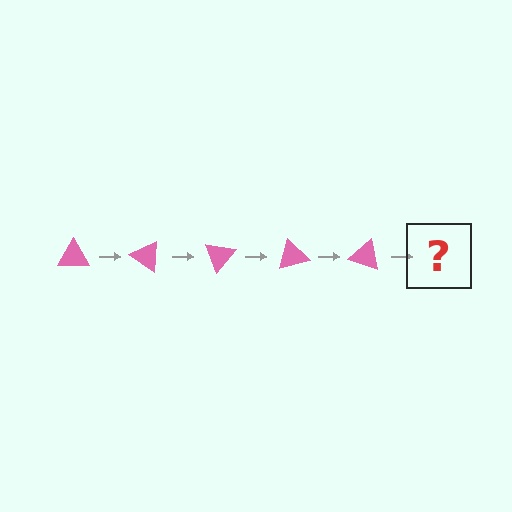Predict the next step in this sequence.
The next step is a pink triangle rotated 175 degrees.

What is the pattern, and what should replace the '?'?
The pattern is that the triangle rotates 35 degrees each step. The '?' should be a pink triangle rotated 175 degrees.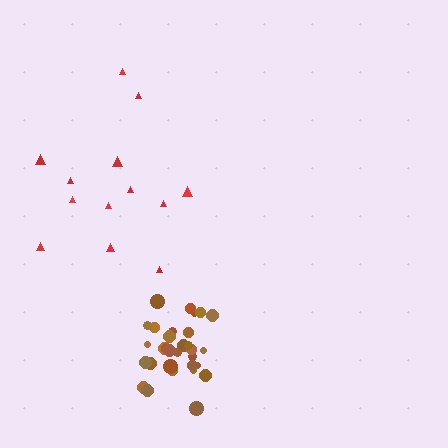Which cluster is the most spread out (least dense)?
Red.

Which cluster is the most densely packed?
Brown.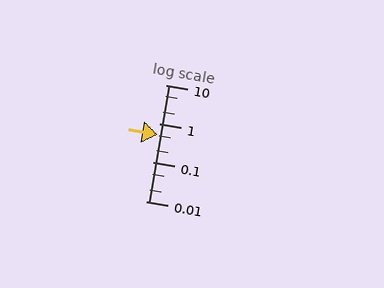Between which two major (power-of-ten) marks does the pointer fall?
The pointer is between 0.1 and 1.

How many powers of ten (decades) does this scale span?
The scale spans 3 decades, from 0.01 to 10.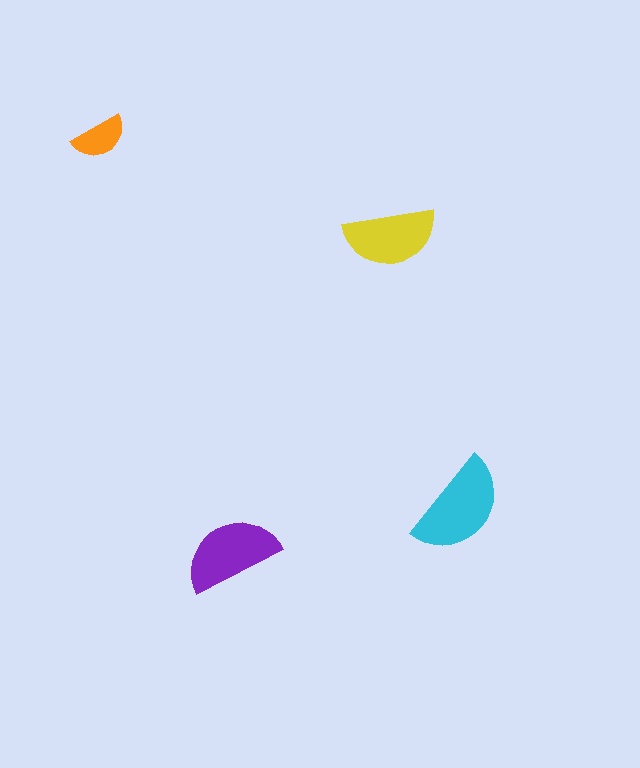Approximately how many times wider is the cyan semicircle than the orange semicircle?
About 2 times wider.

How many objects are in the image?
There are 4 objects in the image.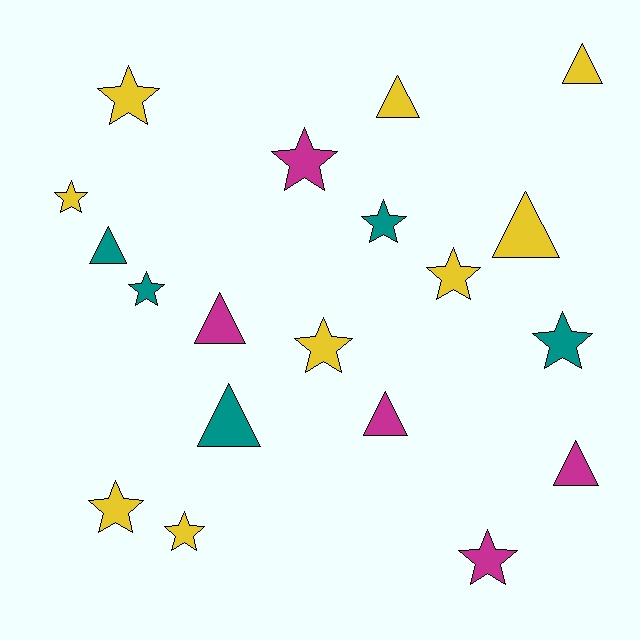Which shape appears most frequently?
Star, with 11 objects.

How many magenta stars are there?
There are 2 magenta stars.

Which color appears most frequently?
Yellow, with 9 objects.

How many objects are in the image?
There are 19 objects.